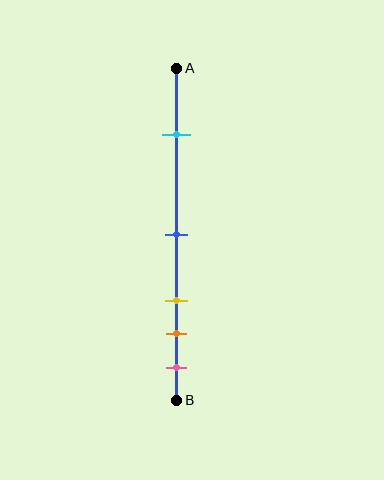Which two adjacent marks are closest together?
The orange and pink marks are the closest adjacent pair.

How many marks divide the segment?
There are 5 marks dividing the segment.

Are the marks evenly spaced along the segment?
No, the marks are not evenly spaced.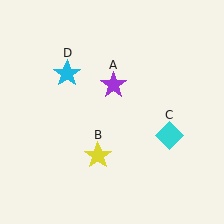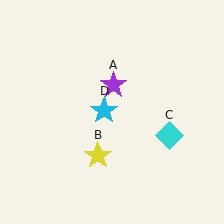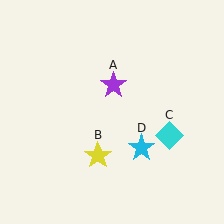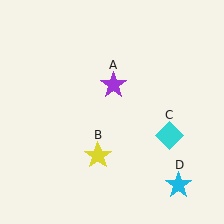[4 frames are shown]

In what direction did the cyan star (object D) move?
The cyan star (object D) moved down and to the right.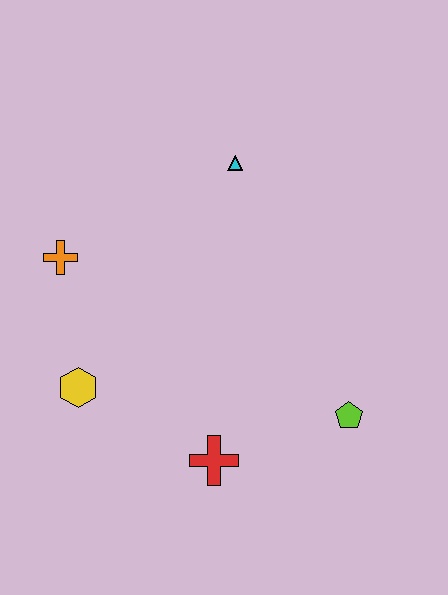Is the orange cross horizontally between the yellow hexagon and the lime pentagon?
No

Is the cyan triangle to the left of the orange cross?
No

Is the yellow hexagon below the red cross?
No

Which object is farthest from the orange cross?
The lime pentagon is farthest from the orange cross.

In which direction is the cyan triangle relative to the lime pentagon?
The cyan triangle is above the lime pentagon.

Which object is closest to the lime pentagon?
The red cross is closest to the lime pentagon.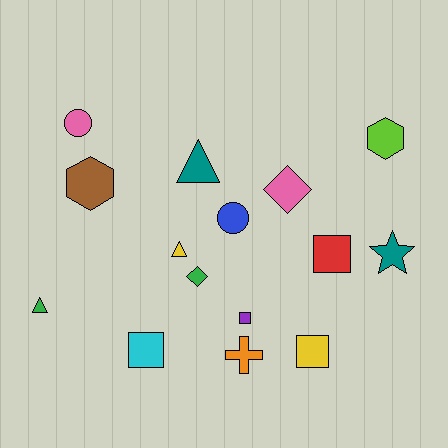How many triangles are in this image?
There are 3 triangles.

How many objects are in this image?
There are 15 objects.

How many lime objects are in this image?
There is 1 lime object.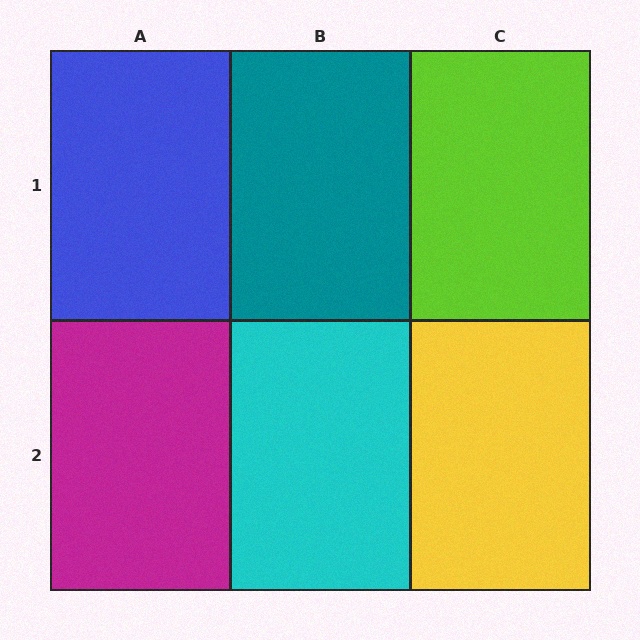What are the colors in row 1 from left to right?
Blue, teal, lime.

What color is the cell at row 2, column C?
Yellow.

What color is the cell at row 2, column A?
Magenta.